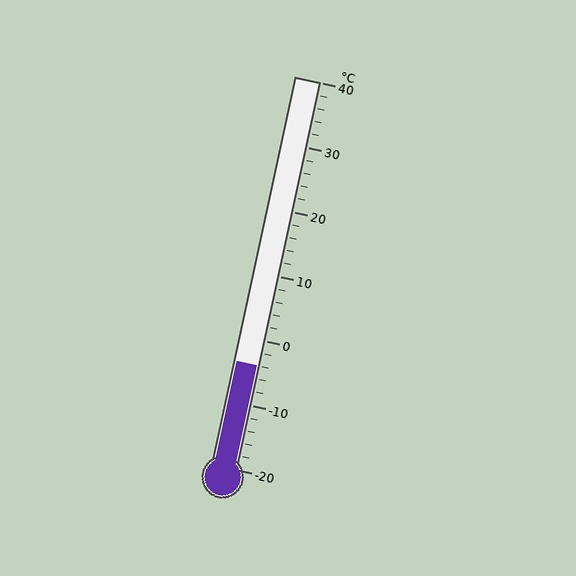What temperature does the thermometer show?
The thermometer shows approximately -4°C.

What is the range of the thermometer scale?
The thermometer scale ranges from -20°C to 40°C.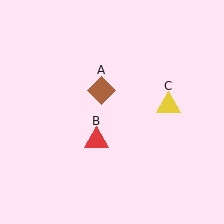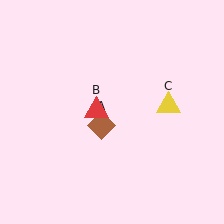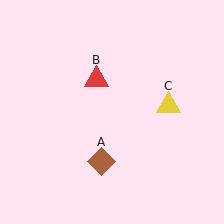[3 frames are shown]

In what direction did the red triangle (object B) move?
The red triangle (object B) moved up.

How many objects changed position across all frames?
2 objects changed position: brown diamond (object A), red triangle (object B).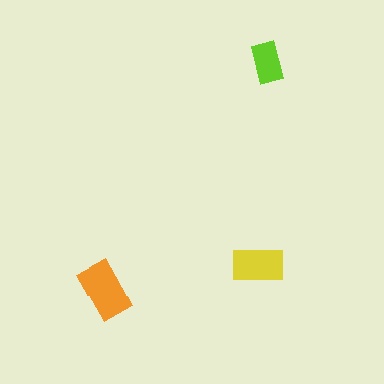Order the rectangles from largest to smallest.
the orange one, the yellow one, the lime one.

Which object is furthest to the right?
The lime rectangle is rightmost.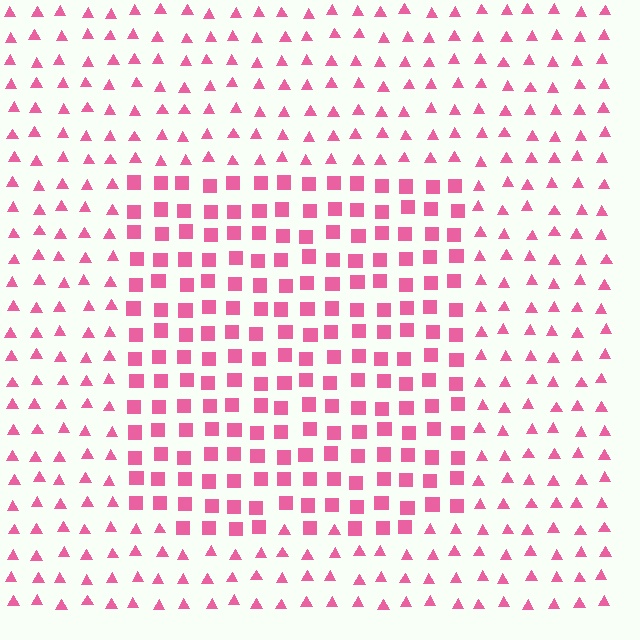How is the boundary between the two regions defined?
The boundary is defined by a change in element shape: squares inside vs. triangles outside. All elements share the same color and spacing.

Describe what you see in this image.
The image is filled with small pink elements arranged in a uniform grid. A rectangle-shaped region contains squares, while the surrounding area contains triangles. The boundary is defined purely by the change in element shape.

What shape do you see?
I see a rectangle.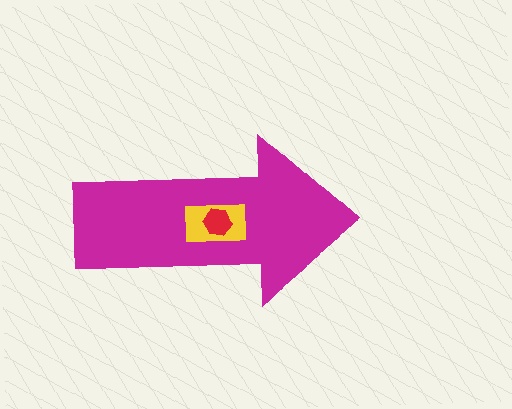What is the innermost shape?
The red hexagon.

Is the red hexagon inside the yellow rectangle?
Yes.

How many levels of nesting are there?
3.